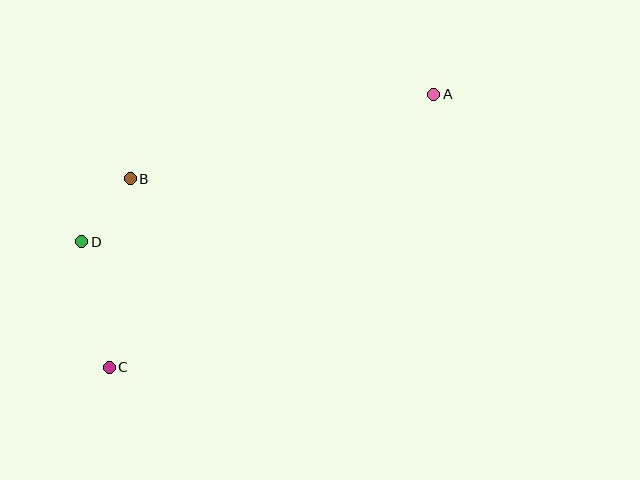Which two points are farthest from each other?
Points A and C are farthest from each other.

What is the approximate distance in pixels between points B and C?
The distance between B and C is approximately 190 pixels.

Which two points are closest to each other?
Points B and D are closest to each other.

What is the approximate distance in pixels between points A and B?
The distance between A and B is approximately 315 pixels.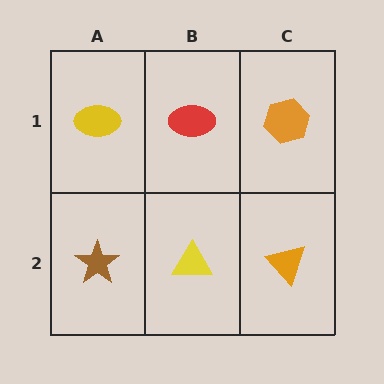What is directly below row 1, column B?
A yellow triangle.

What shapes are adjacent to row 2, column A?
A yellow ellipse (row 1, column A), a yellow triangle (row 2, column B).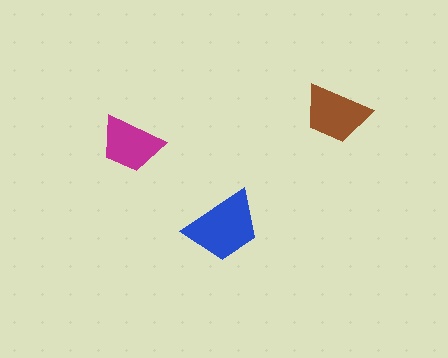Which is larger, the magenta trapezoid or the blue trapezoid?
The blue one.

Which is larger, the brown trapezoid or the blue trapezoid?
The blue one.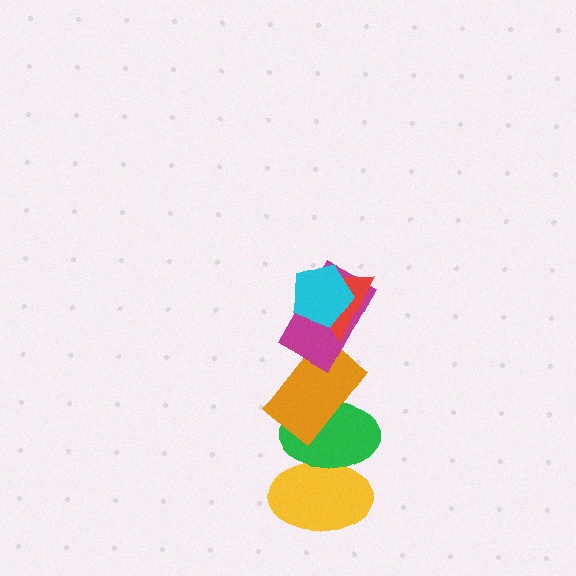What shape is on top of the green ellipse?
The orange rectangle is on top of the green ellipse.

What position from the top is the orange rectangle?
The orange rectangle is 4th from the top.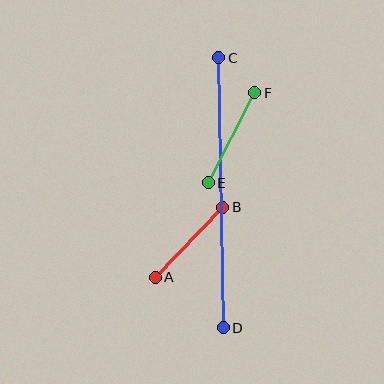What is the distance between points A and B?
The distance is approximately 97 pixels.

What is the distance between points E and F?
The distance is approximately 101 pixels.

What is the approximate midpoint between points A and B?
The midpoint is at approximately (189, 242) pixels.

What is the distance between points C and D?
The distance is approximately 270 pixels.